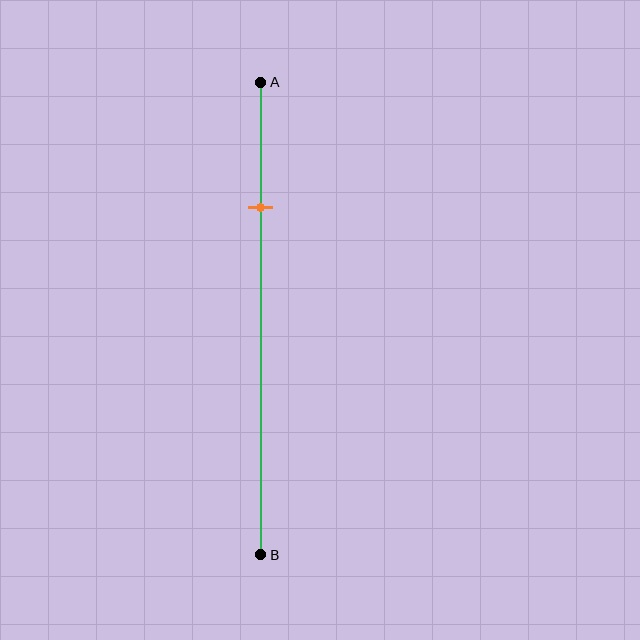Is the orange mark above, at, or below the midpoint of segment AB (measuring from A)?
The orange mark is above the midpoint of segment AB.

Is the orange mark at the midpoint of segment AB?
No, the mark is at about 25% from A, not at the 50% midpoint.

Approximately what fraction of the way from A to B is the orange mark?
The orange mark is approximately 25% of the way from A to B.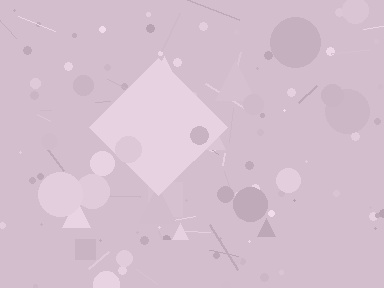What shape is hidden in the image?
A diamond is hidden in the image.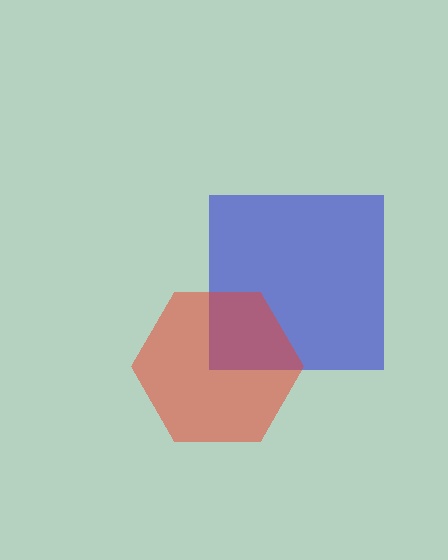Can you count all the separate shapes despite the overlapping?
Yes, there are 2 separate shapes.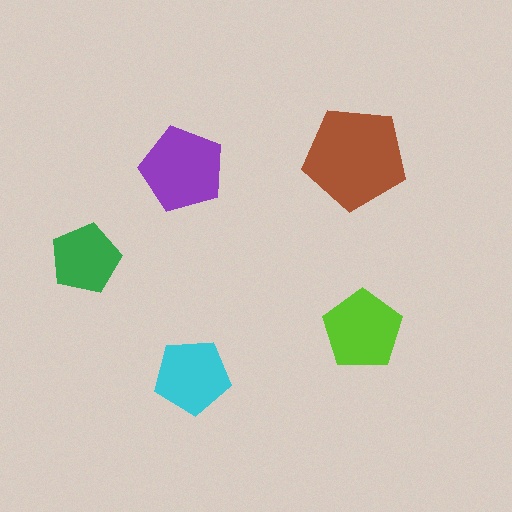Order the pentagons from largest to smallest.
the brown one, the purple one, the lime one, the cyan one, the green one.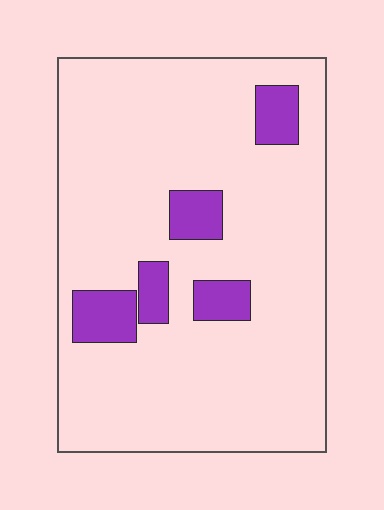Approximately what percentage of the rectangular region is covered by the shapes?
Approximately 10%.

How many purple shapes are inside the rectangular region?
5.